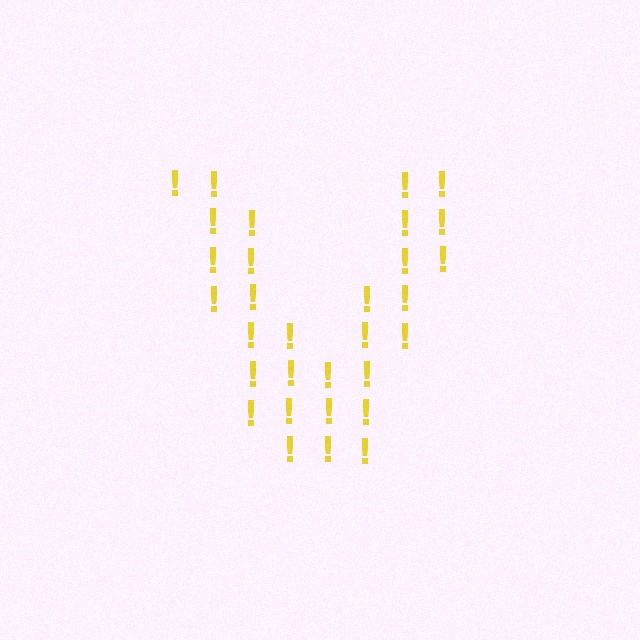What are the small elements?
The small elements are exclamation marks.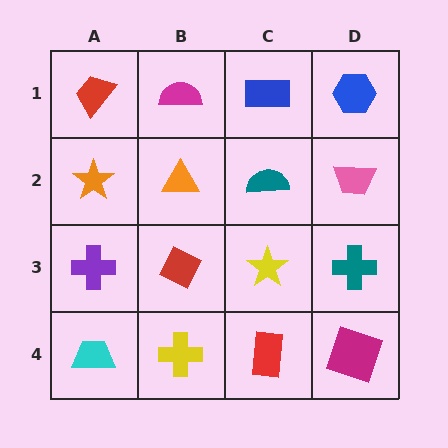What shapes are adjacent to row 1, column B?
An orange triangle (row 2, column B), a red trapezoid (row 1, column A), a blue rectangle (row 1, column C).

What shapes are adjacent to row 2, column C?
A blue rectangle (row 1, column C), a yellow star (row 3, column C), an orange triangle (row 2, column B), a pink trapezoid (row 2, column D).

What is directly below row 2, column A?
A purple cross.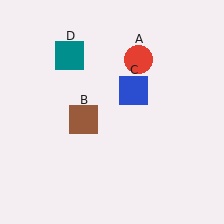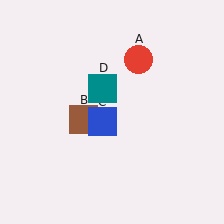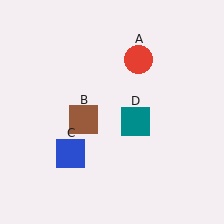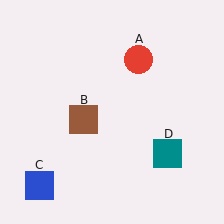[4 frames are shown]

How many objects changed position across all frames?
2 objects changed position: blue square (object C), teal square (object D).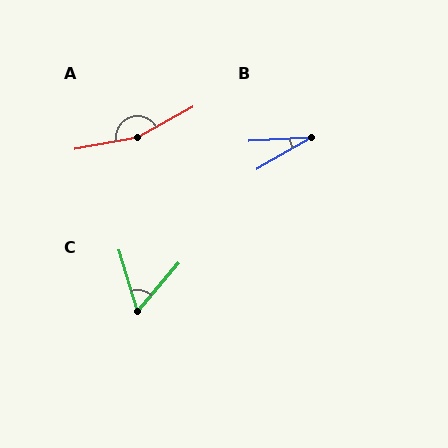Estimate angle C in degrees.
Approximately 58 degrees.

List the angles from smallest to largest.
B (26°), C (58°), A (162°).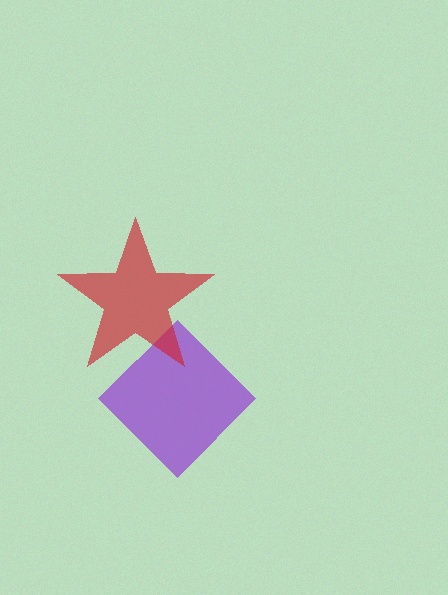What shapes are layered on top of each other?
The layered shapes are: a purple diamond, a red star.